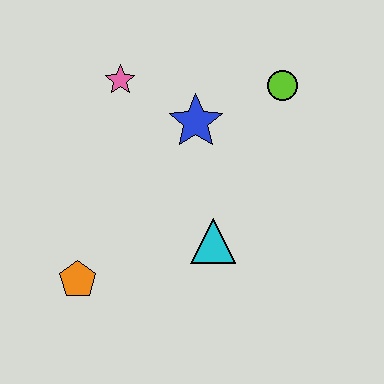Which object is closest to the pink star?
The blue star is closest to the pink star.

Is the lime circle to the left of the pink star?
No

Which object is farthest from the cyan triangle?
The pink star is farthest from the cyan triangle.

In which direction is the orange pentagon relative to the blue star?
The orange pentagon is below the blue star.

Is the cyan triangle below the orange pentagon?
No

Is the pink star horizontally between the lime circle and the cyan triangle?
No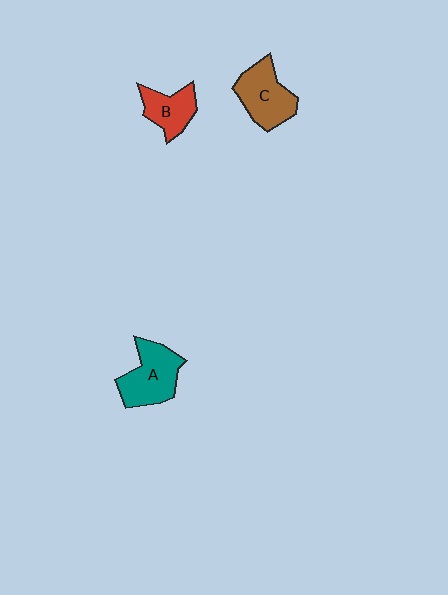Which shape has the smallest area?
Shape B (red).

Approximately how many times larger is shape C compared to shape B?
Approximately 1.4 times.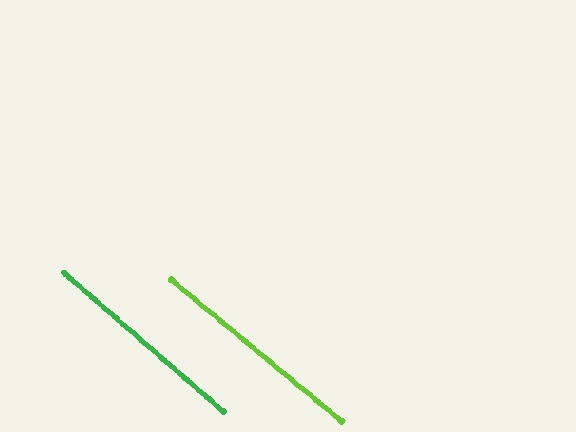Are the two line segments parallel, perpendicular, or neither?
Parallel — their directions differ by only 1.1°.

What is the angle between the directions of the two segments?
Approximately 1 degree.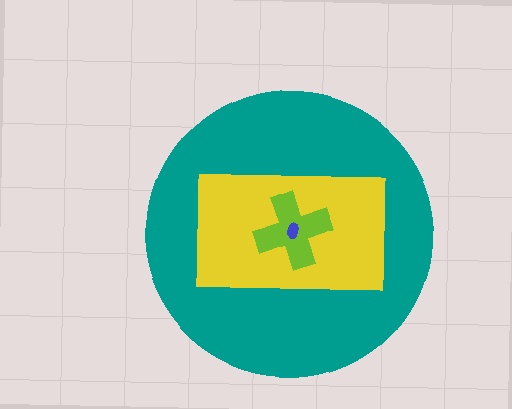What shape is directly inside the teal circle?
The yellow rectangle.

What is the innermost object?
The blue ellipse.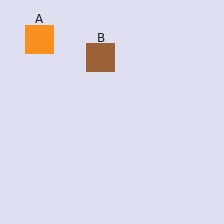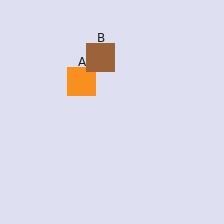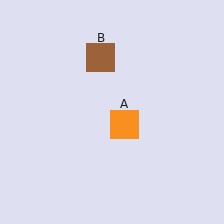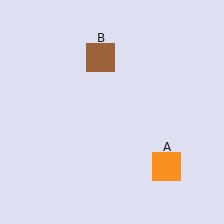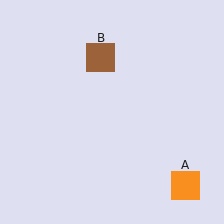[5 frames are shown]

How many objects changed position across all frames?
1 object changed position: orange square (object A).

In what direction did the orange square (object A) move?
The orange square (object A) moved down and to the right.